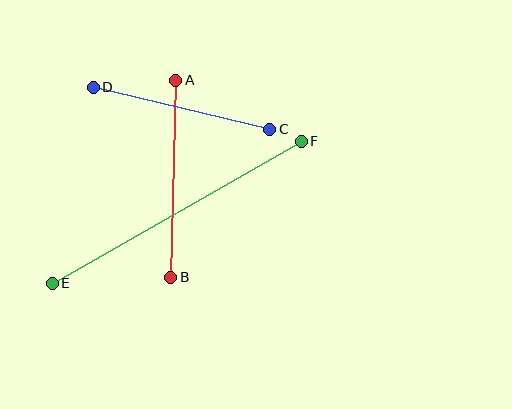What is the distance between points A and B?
The distance is approximately 197 pixels.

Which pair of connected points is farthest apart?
Points E and F are farthest apart.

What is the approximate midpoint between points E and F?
The midpoint is at approximately (177, 212) pixels.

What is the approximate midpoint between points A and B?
The midpoint is at approximately (173, 179) pixels.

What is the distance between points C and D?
The distance is approximately 181 pixels.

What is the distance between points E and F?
The distance is approximately 287 pixels.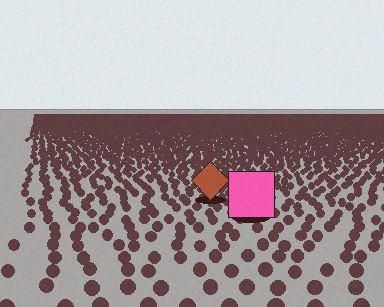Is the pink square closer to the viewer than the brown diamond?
Yes. The pink square is closer — you can tell from the texture gradient: the ground texture is coarser near it.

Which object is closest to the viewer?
The pink square is closest. The texture marks near it are larger and more spread out.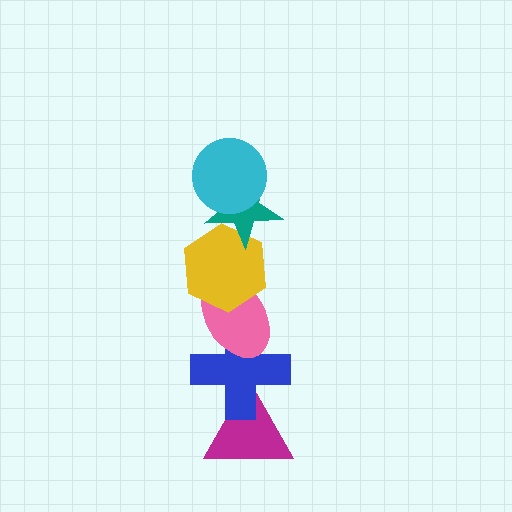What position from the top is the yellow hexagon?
The yellow hexagon is 3rd from the top.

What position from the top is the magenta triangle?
The magenta triangle is 6th from the top.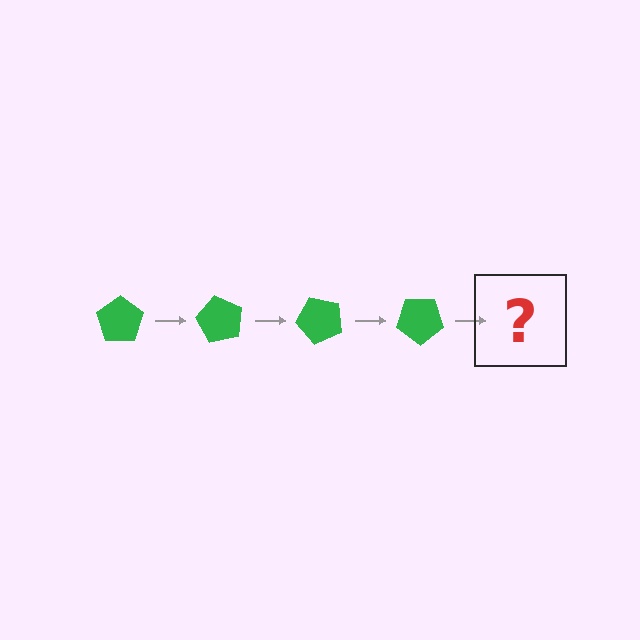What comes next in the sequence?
The next element should be a green pentagon rotated 240 degrees.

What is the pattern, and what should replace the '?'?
The pattern is that the pentagon rotates 60 degrees each step. The '?' should be a green pentagon rotated 240 degrees.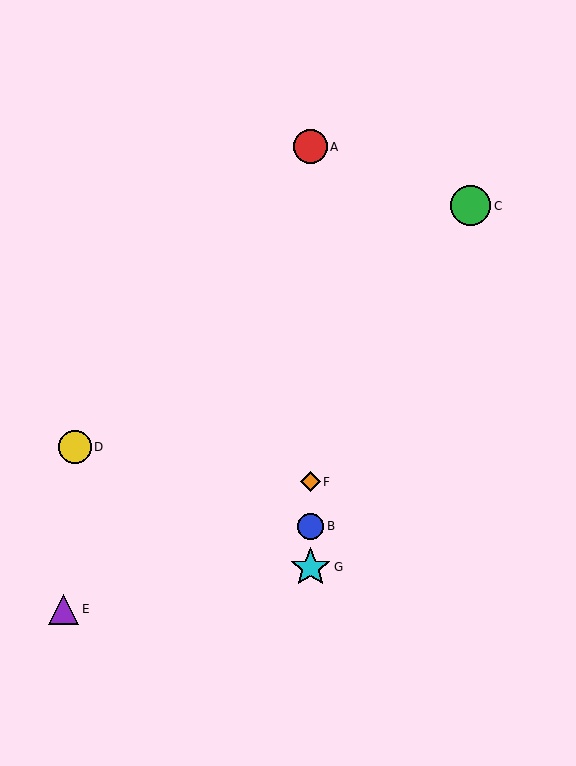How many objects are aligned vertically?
4 objects (A, B, F, G) are aligned vertically.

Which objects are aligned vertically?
Objects A, B, F, G are aligned vertically.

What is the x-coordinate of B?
Object B is at x≈310.